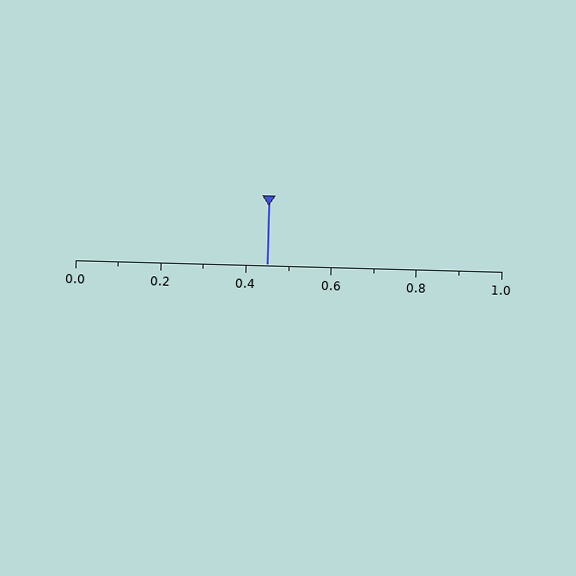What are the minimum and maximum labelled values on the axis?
The axis runs from 0.0 to 1.0.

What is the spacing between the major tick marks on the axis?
The major ticks are spaced 0.2 apart.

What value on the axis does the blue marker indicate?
The marker indicates approximately 0.45.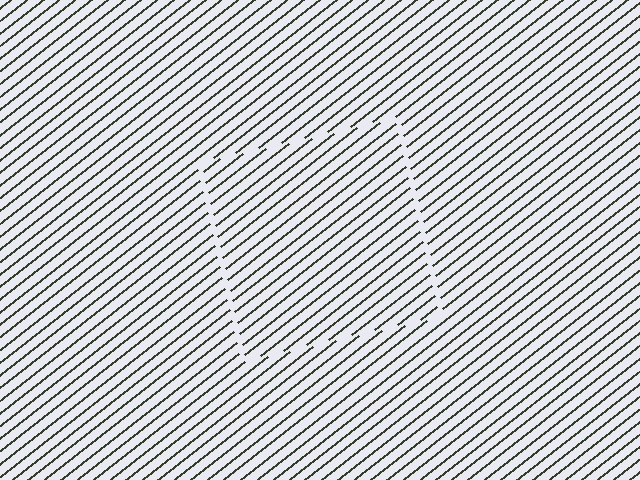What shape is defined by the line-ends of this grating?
An illusory square. The interior of the shape contains the same grating, shifted by half a period — the contour is defined by the phase discontinuity where line-ends from the inner and outer gratings abut.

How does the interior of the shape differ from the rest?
The interior of the shape contains the same grating, shifted by half a period — the contour is defined by the phase discontinuity where line-ends from the inner and outer gratings abut.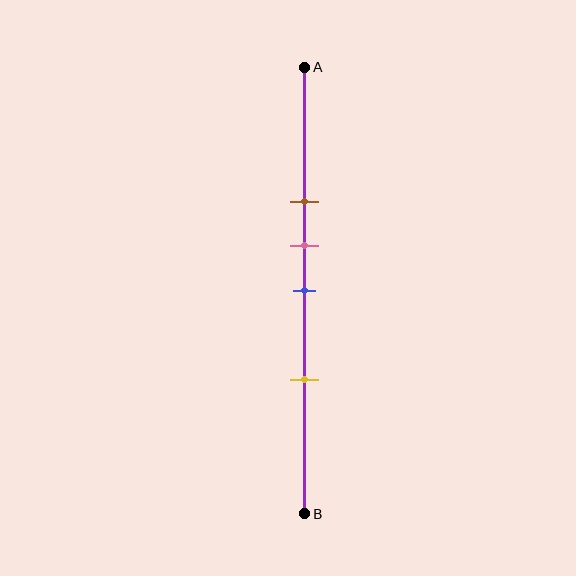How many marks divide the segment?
There are 4 marks dividing the segment.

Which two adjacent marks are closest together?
The pink and blue marks are the closest adjacent pair.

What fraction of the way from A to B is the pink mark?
The pink mark is approximately 40% (0.4) of the way from A to B.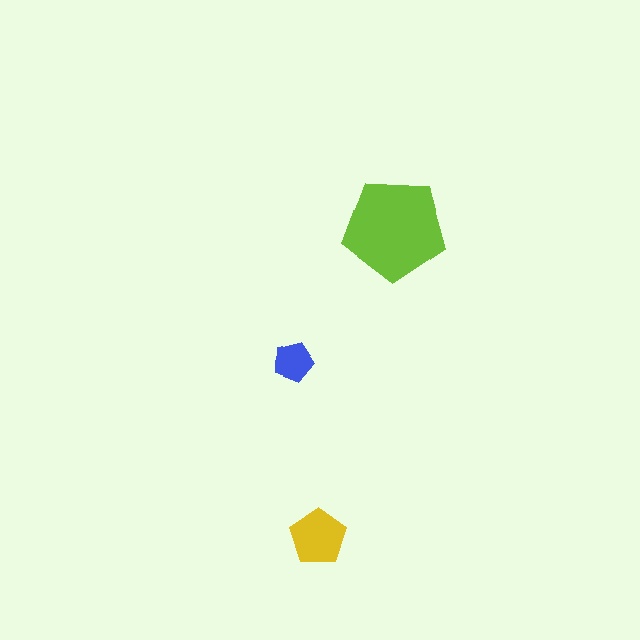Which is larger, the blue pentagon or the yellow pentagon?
The yellow one.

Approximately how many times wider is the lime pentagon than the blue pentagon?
About 2.5 times wider.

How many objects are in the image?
There are 3 objects in the image.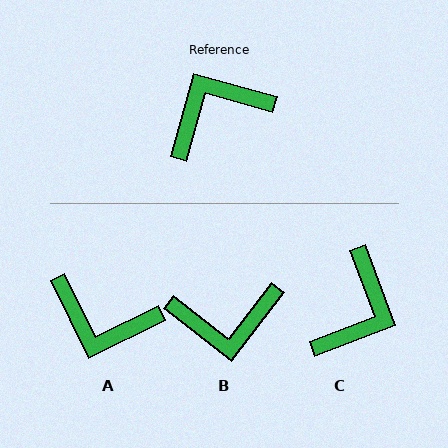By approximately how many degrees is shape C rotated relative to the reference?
Approximately 144 degrees clockwise.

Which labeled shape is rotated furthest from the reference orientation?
B, about 158 degrees away.